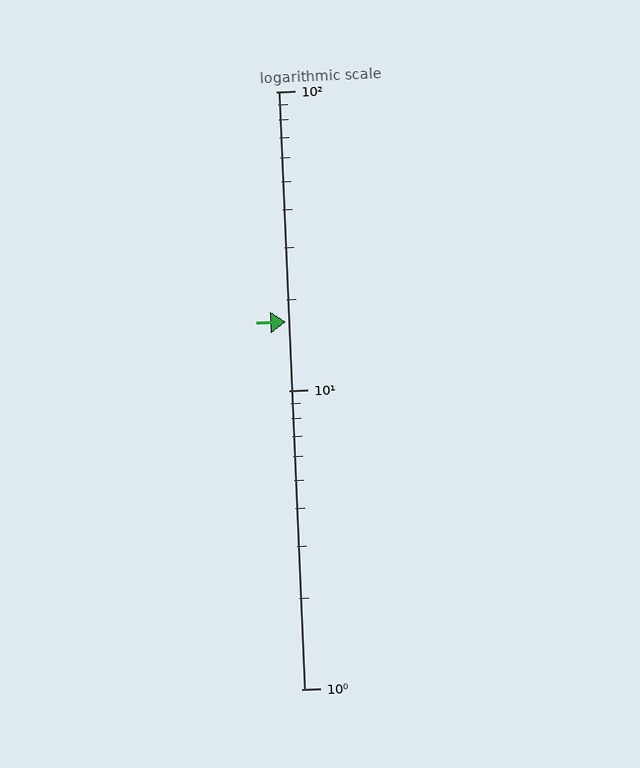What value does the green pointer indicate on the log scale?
The pointer indicates approximately 17.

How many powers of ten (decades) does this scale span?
The scale spans 2 decades, from 1 to 100.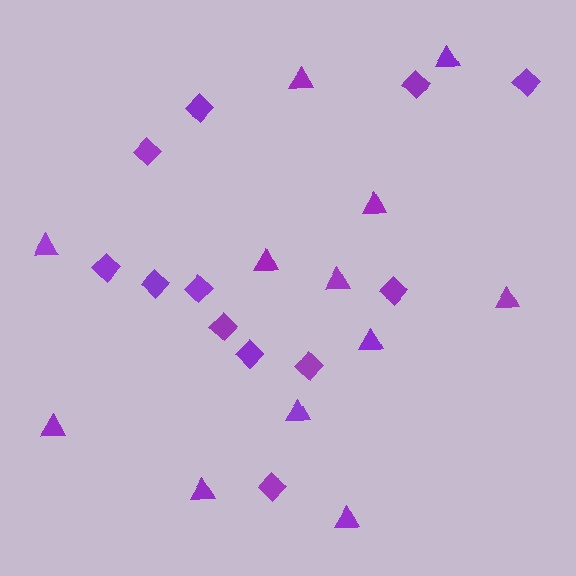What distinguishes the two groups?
There are 2 groups: one group of diamonds (12) and one group of triangles (12).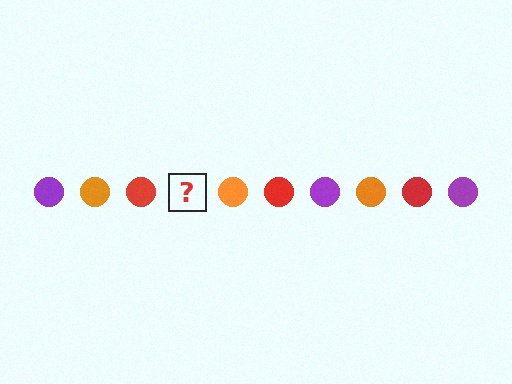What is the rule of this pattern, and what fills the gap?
The rule is that the pattern cycles through purple, orange, red circles. The gap should be filled with a purple circle.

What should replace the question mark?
The question mark should be replaced with a purple circle.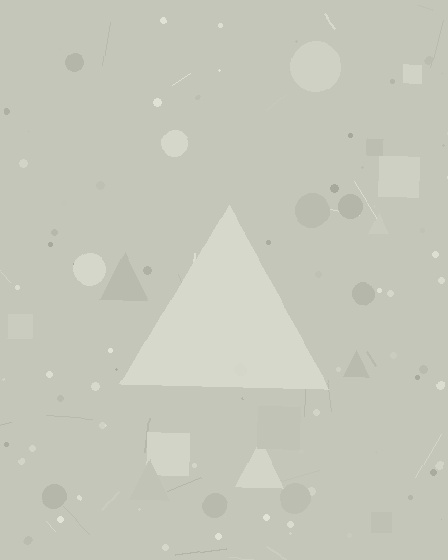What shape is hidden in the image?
A triangle is hidden in the image.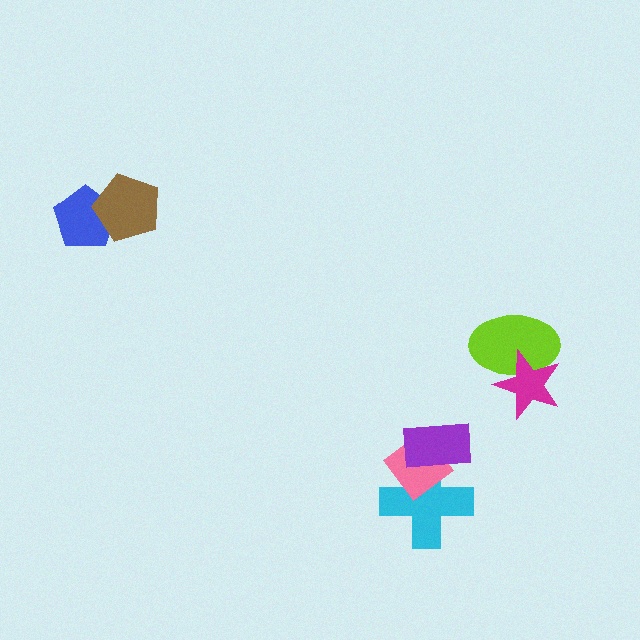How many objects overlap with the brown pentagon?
1 object overlaps with the brown pentagon.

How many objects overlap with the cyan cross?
2 objects overlap with the cyan cross.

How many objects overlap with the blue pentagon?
1 object overlaps with the blue pentagon.